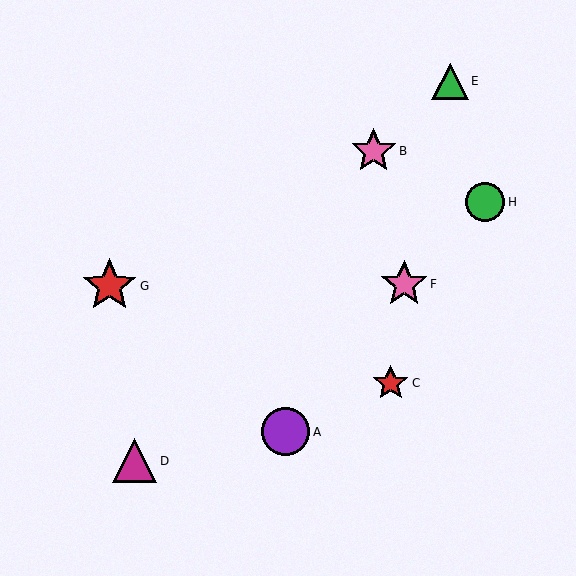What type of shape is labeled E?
Shape E is a green triangle.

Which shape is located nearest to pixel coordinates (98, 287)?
The red star (labeled G) at (109, 286) is nearest to that location.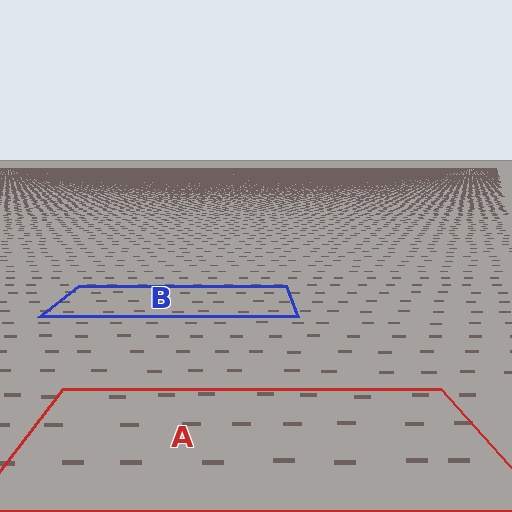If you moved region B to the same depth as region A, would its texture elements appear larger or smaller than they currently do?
They would appear larger. At a closer depth, the same texture elements are projected at a bigger on-screen size.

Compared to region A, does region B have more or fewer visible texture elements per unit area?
Region B has more texture elements per unit area — they are packed more densely because it is farther away.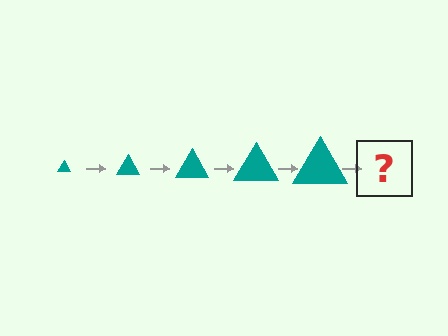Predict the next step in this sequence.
The next step is a teal triangle, larger than the previous one.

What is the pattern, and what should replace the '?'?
The pattern is that the triangle gets progressively larger each step. The '?' should be a teal triangle, larger than the previous one.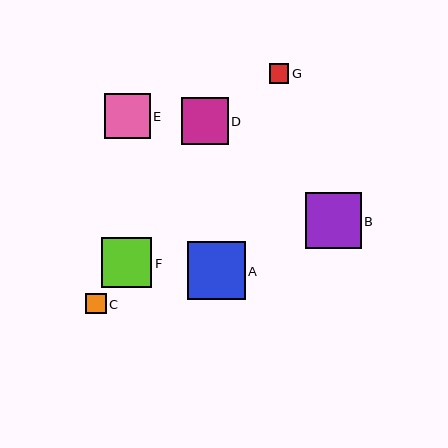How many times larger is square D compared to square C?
Square D is approximately 2.3 times the size of square C.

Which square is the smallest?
Square G is the smallest with a size of approximately 19 pixels.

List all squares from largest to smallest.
From largest to smallest: A, B, F, D, E, C, G.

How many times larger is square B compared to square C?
Square B is approximately 2.7 times the size of square C.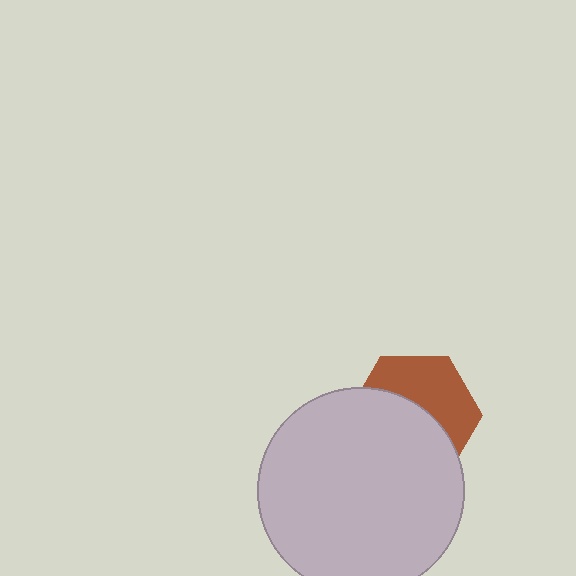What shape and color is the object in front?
The object in front is a light gray circle.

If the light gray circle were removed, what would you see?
You would see the complete brown hexagon.